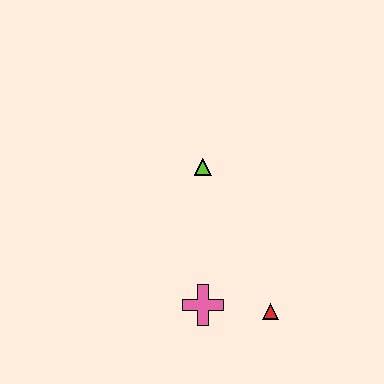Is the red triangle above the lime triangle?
No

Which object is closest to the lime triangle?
The pink cross is closest to the lime triangle.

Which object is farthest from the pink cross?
The lime triangle is farthest from the pink cross.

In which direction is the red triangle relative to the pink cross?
The red triangle is to the right of the pink cross.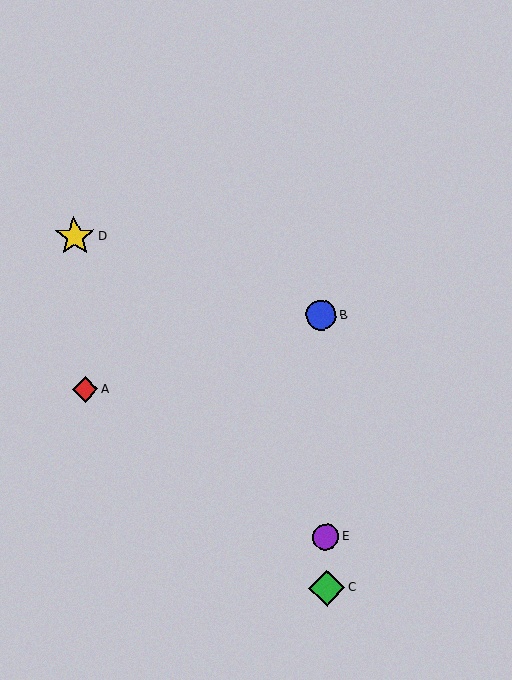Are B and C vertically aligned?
Yes, both are at x≈321.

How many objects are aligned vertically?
3 objects (B, C, E) are aligned vertically.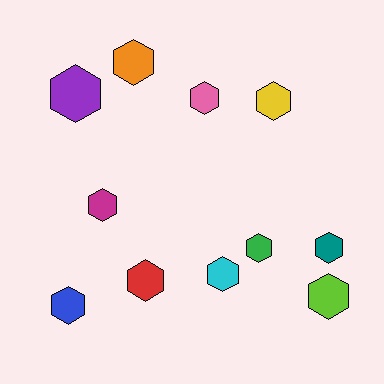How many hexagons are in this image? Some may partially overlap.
There are 11 hexagons.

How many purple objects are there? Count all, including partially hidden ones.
There is 1 purple object.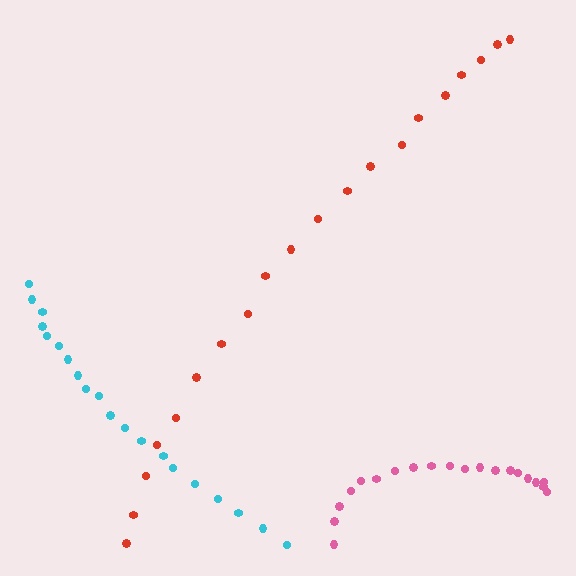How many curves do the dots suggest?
There are 3 distinct paths.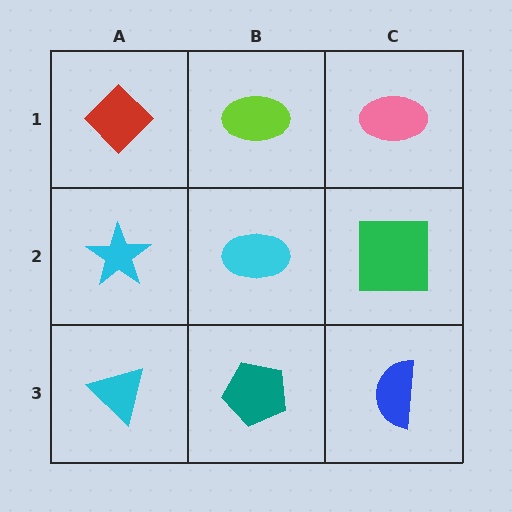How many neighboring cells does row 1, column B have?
3.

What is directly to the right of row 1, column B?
A pink ellipse.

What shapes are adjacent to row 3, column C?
A green square (row 2, column C), a teal pentagon (row 3, column B).